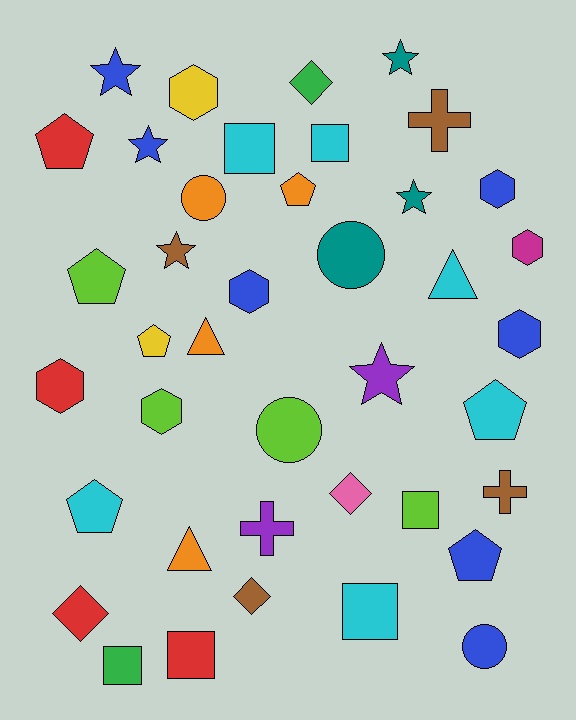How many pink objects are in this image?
There is 1 pink object.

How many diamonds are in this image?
There are 4 diamonds.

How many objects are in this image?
There are 40 objects.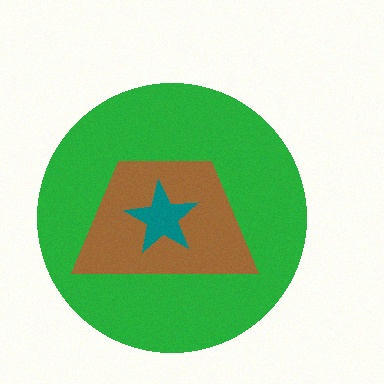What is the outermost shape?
The green circle.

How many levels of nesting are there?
3.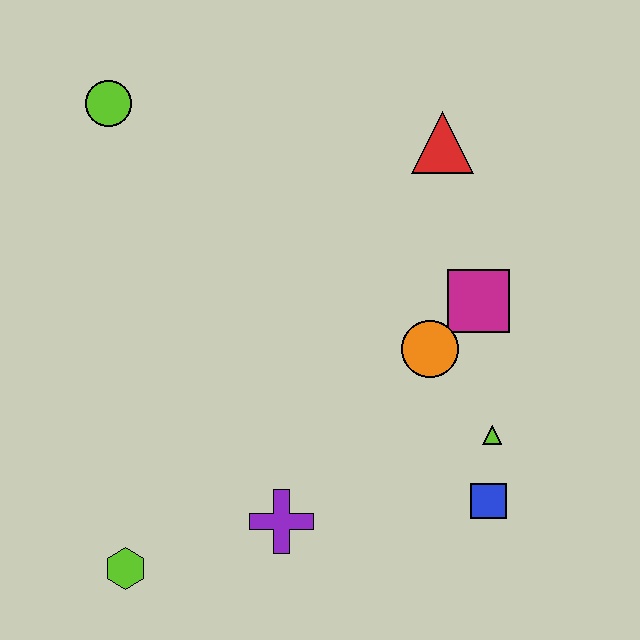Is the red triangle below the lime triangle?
No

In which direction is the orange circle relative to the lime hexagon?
The orange circle is to the right of the lime hexagon.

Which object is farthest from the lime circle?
The blue square is farthest from the lime circle.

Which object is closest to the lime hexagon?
The purple cross is closest to the lime hexagon.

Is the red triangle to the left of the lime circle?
No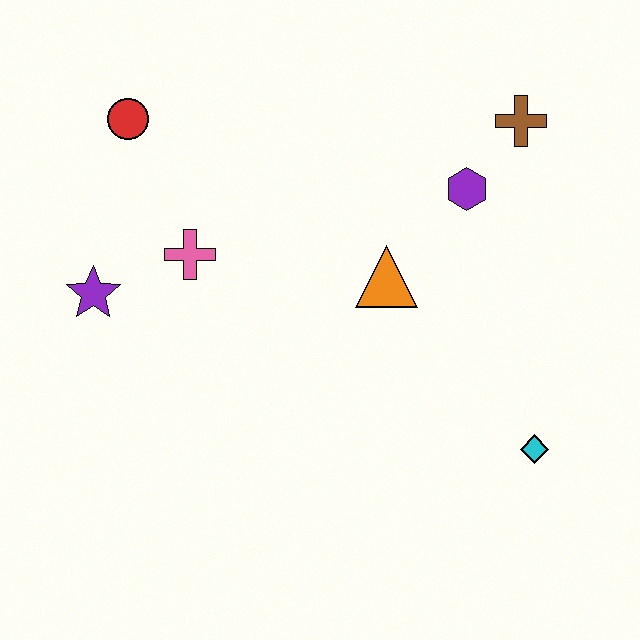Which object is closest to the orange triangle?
The purple hexagon is closest to the orange triangle.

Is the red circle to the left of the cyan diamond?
Yes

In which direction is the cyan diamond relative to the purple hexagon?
The cyan diamond is below the purple hexagon.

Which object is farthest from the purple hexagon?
The purple star is farthest from the purple hexagon.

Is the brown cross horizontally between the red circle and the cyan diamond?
Yes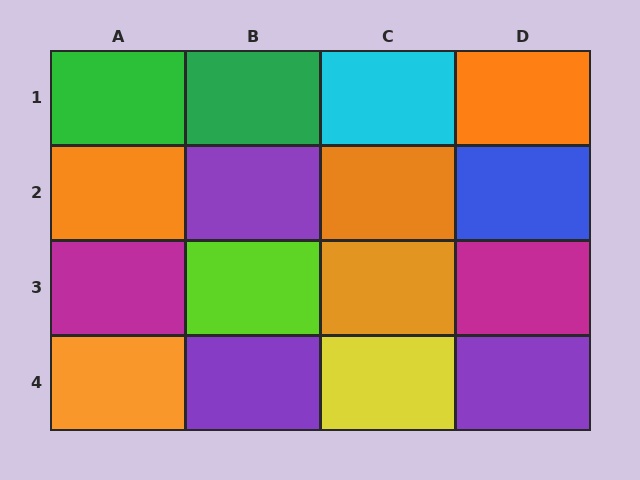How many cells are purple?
3 cells are purple.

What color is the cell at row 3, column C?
Orange.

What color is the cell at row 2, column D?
Blue.